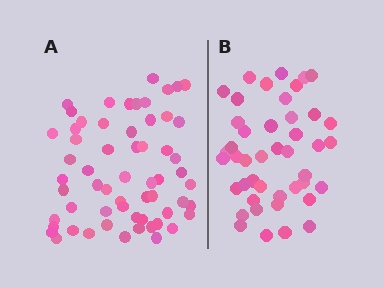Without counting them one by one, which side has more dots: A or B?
Region A (the left region) has more dots.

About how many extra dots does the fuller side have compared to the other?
Region A has approximately 15 more dots than region B.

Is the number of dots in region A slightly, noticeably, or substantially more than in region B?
Region A has noticeably more, but not dramatically so. The ratio is roughly 1.4 to 1.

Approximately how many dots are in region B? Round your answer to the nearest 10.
About 40 dots. (The exact count is 44, which rounds to 40.)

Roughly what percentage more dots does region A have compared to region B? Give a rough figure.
About 35% more.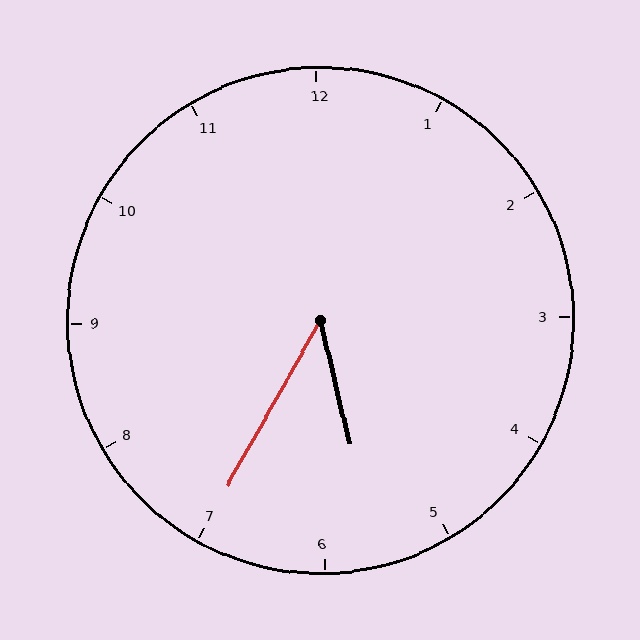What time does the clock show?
5:35.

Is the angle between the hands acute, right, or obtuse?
It is acute.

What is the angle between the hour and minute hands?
Approximately 42 degrees.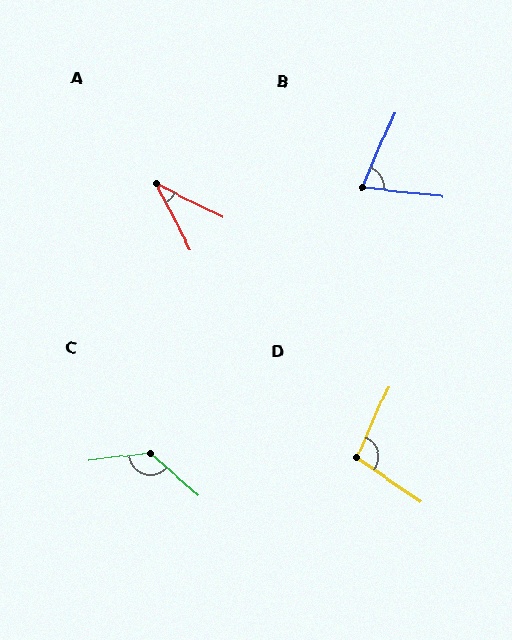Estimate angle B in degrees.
Approximately 73 degrees.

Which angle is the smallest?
A, at approximately 36 degrees.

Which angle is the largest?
C, at approximately 132 degrees.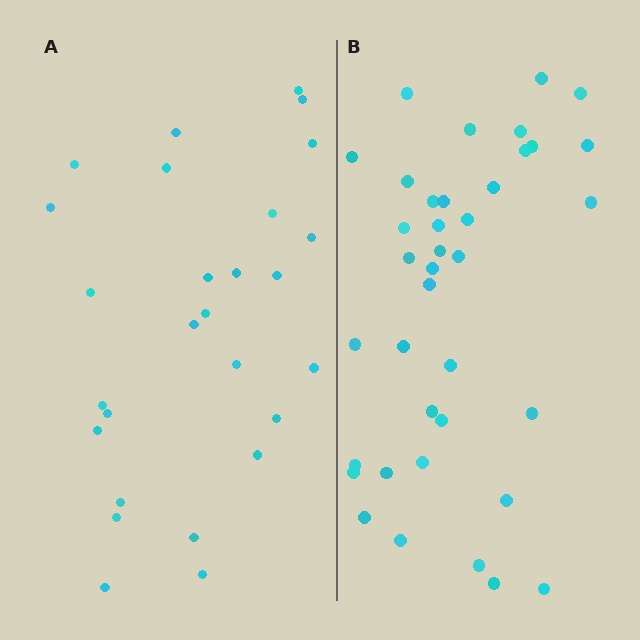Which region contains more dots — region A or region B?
Region B (the right region) has more dots.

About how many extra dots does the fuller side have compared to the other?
Region B has roughly 12 or so more dots than region A.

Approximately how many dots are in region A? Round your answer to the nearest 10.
About 30 dots. (The exact count is 27, which rounds to 30.)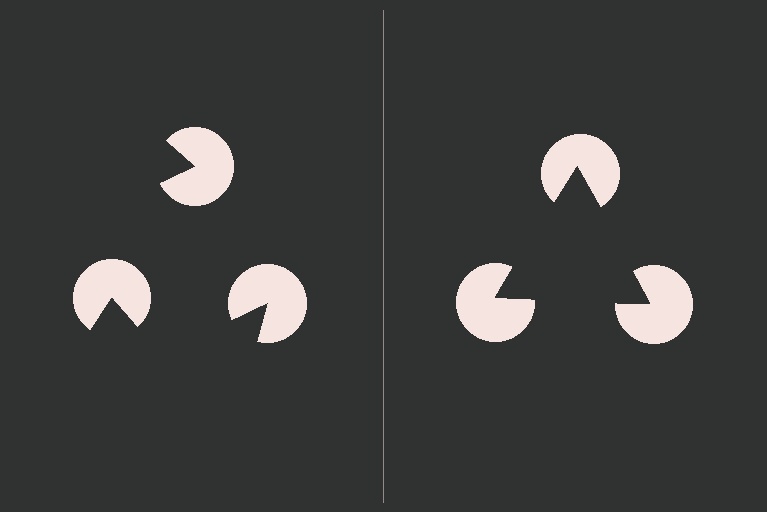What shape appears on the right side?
An illusory triangle.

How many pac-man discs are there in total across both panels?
6 — 3 on each side.